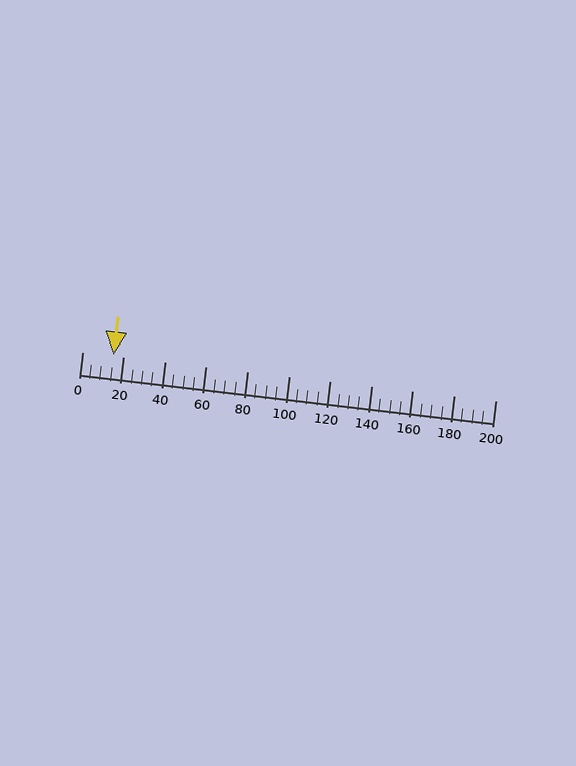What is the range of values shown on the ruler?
The ruler shows values from 0 to 200.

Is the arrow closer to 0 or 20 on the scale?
The arrow is closer to 20.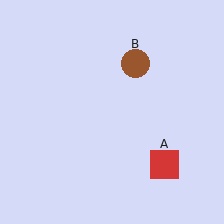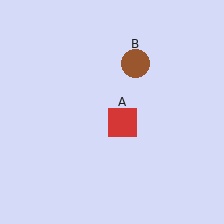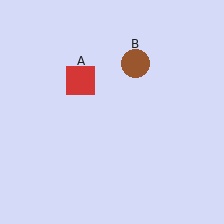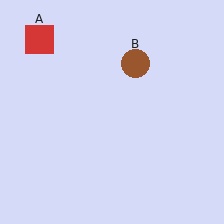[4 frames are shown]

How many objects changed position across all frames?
1 object changed position: red square (object A).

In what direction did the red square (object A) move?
The red square (object A) moved up and to the left.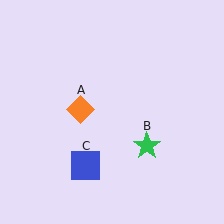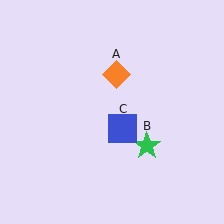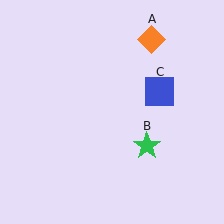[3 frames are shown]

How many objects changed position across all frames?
2 objects changed position: orange diamond (object A), blue square (object C).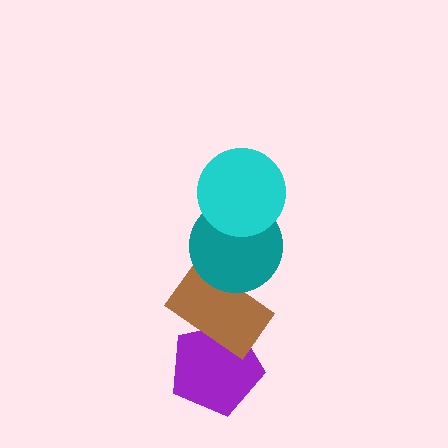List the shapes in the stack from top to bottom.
From top to bottom: the cyan circle, the teal circle, the brown rectangle, the purple pentagon.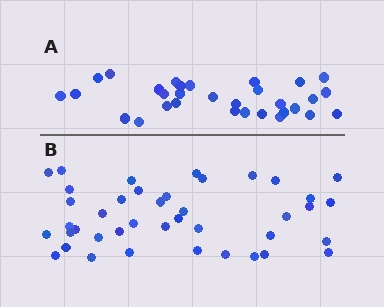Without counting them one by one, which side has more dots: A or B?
Region B (the bottom region) has more dots.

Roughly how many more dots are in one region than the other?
Region B has roughly 10 or so more dots than region A.